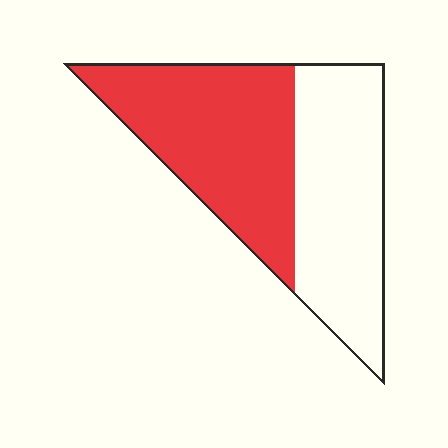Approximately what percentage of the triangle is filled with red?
Approximately 50%.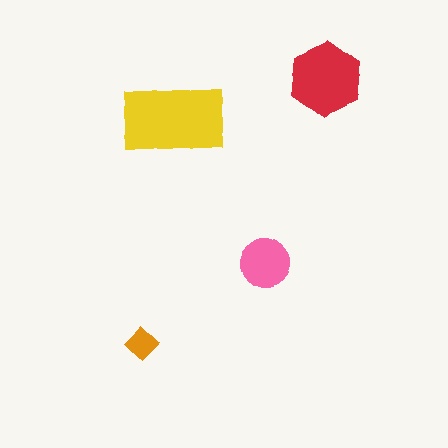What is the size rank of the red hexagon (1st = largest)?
2nd.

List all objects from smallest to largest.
The orange diamond, the pink circle, the red hexagon, the yellow rectangle.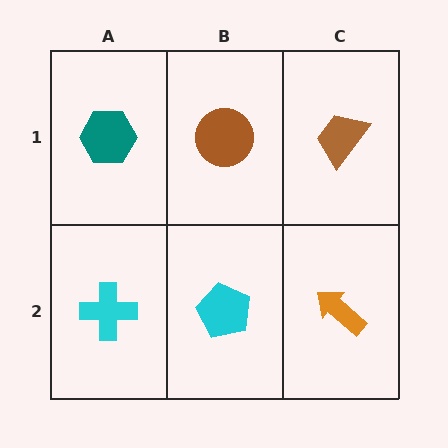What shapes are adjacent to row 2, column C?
A brown trapezoid (row 1, column C), a cyan pentagon (row 2, column B).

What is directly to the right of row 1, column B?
A brown trapezoid.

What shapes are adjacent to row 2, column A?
A teal hexagon (row 1, column A), a cyan pentagon (row 2, column B).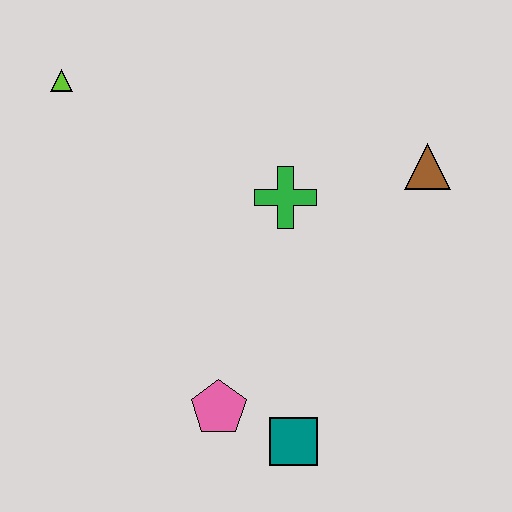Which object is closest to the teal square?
The pink pentagon is closest to the teal square.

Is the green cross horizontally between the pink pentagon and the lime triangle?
No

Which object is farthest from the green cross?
The lime triangle is farthest from the green cross.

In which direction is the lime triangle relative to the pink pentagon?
The lime triangle is above the pink pentagon.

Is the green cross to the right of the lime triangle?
Yes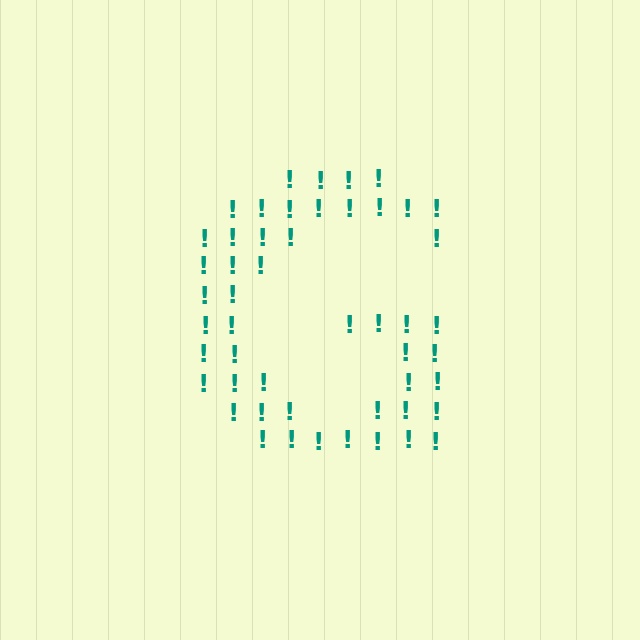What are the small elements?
The small elements are exclamation marks.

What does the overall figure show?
The overall figure shows the letter G.